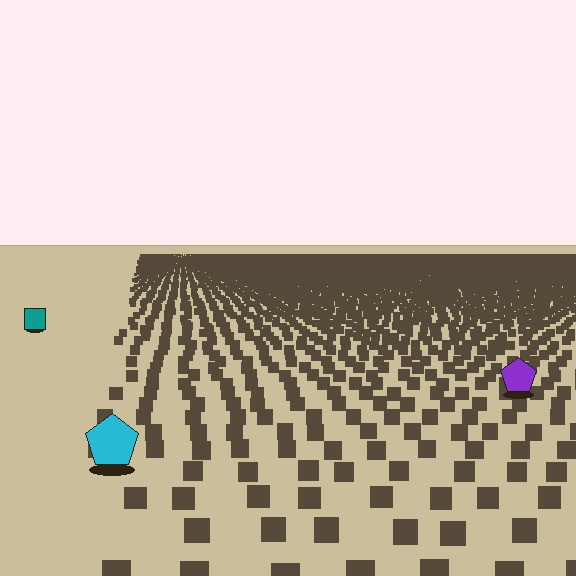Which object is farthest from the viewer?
The teal square is farthest from the viewer. It appears smaller and the ground texture around it is denser.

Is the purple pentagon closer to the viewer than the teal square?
Yes. The purple pentagon is closer — you can tell from the texture gradient: the ground texture is coarser near it.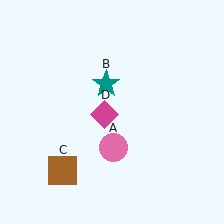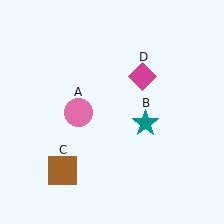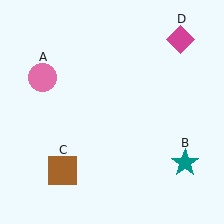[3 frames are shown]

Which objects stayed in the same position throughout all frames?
Brown square (object C) remained stationary.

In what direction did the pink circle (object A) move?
The pink circle (object A) moved up and to the left.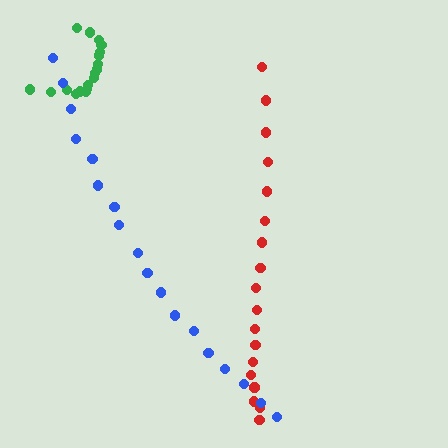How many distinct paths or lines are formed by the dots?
There are 3 distinct paths.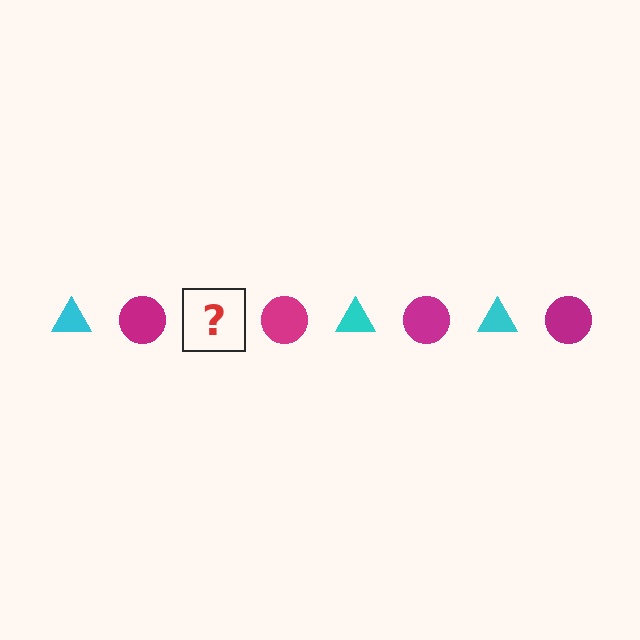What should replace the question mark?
The question mark should be replaced with a cyan triangle.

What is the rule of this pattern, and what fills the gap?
The rule is that the pattern alternates between cyan triangle and magenta circle. The gap should be filled with a cyan triangle.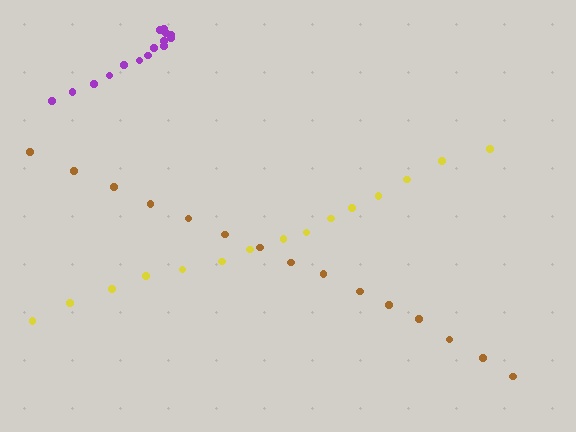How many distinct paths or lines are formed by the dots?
There are 3 distinct paths.